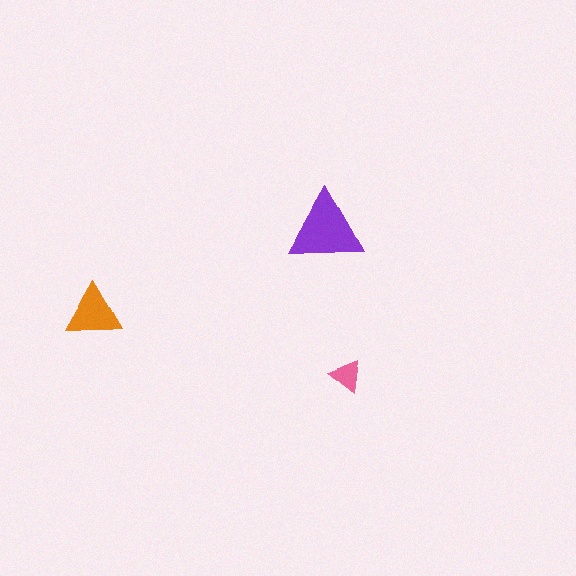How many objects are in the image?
There are 3 objects in the image.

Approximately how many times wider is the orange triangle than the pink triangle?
About 1.5 times wider.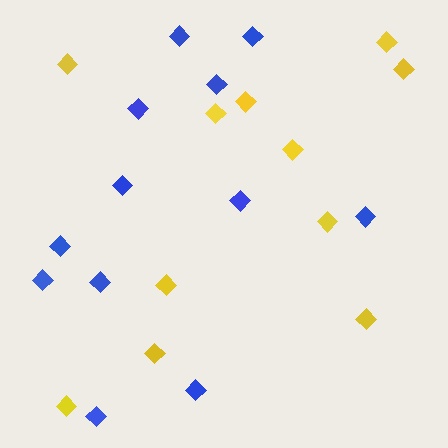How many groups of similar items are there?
There are 2 groups: one group of yellow diamonds (11) and one group of blue diamonds (12).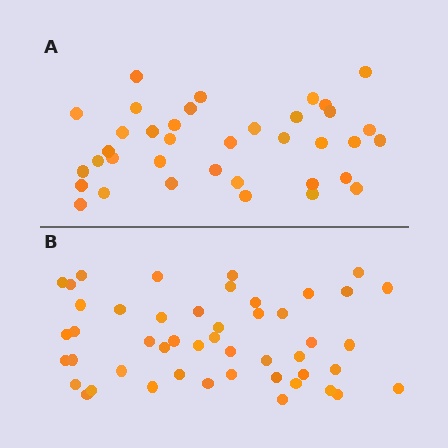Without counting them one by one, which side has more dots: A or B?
Region B (the bottom region) has more dots.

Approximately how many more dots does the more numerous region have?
Region B has roughly 12 or so more dots than region A.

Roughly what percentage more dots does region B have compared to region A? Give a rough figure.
About 30% more.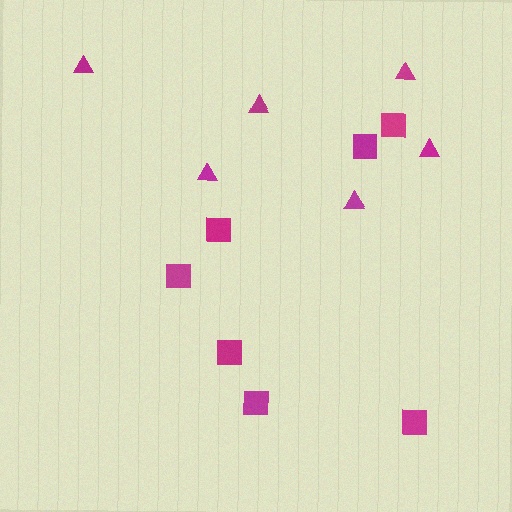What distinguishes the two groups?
There are 2 groups: one group of squares (7) and one group of triangles (6).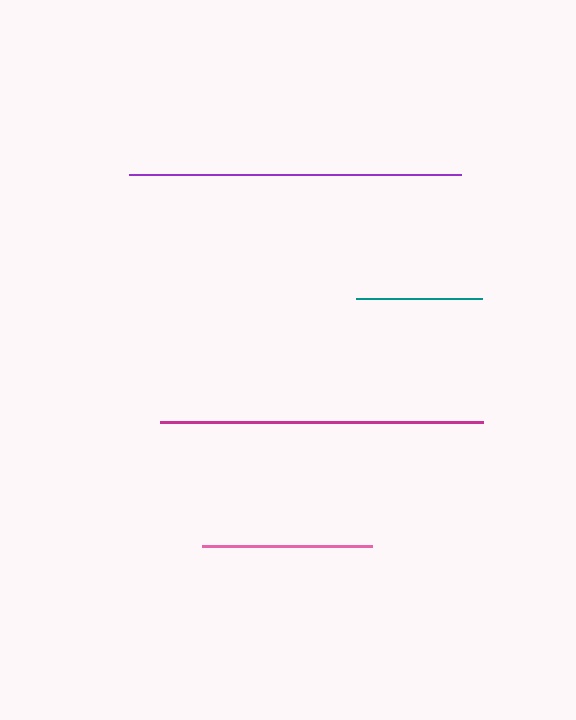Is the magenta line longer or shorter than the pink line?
The magenta line is longer than the pink line.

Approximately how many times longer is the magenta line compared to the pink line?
The magenta line is approximately 1.9 times the length of the pink line.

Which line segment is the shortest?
The teal line is the shortest at approximately 126 pixels.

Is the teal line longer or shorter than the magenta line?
The magenta line is longer than the teal line.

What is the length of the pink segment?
The pink segment is approximately 169 pixels long.